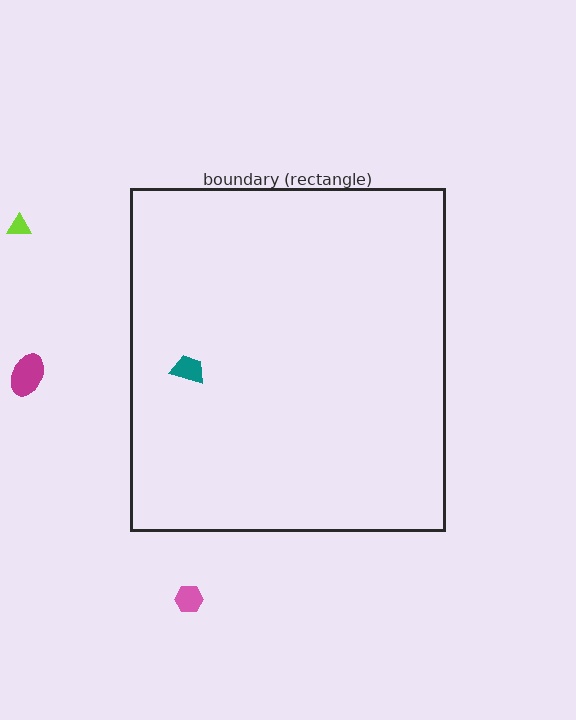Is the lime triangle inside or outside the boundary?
Outside.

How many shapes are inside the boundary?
1 inside, 3 outside.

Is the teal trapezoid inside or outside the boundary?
Inside.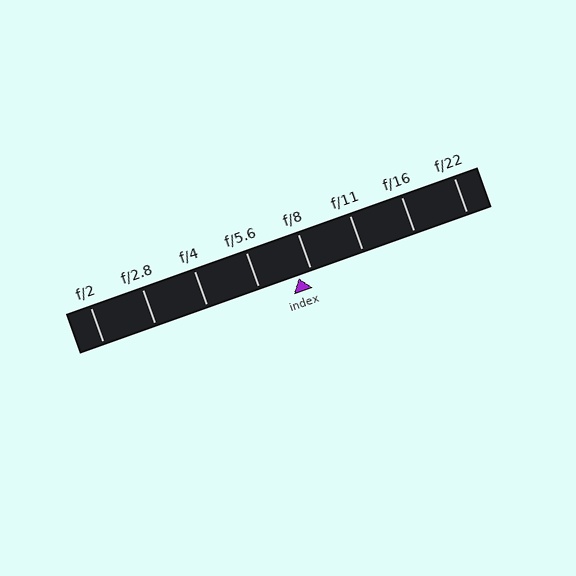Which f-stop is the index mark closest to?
The index mark is closest to f/8.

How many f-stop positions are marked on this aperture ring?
There are 8 f-stop positions marked.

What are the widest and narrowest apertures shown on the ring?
The widest aperture shown is f/2 and the narrowest is f/22.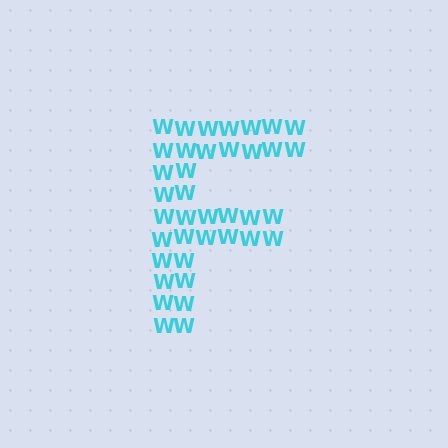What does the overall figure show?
The overall figure shows the letter F.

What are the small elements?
The small elements are letter W's.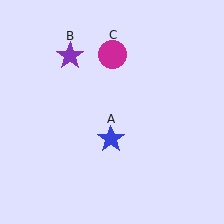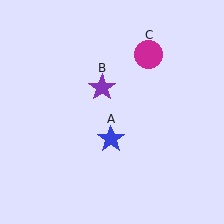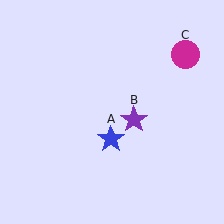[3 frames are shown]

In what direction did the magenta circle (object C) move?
The magenta circle (object C) moved right.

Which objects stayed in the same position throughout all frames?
Blue star (object A) remained stationary.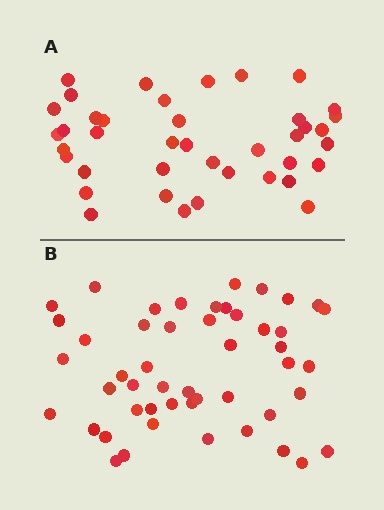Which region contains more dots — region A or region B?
Region B (the bottom region) has more dots.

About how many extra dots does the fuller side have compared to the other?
Region B has roughly 8 or so more dots than region A.